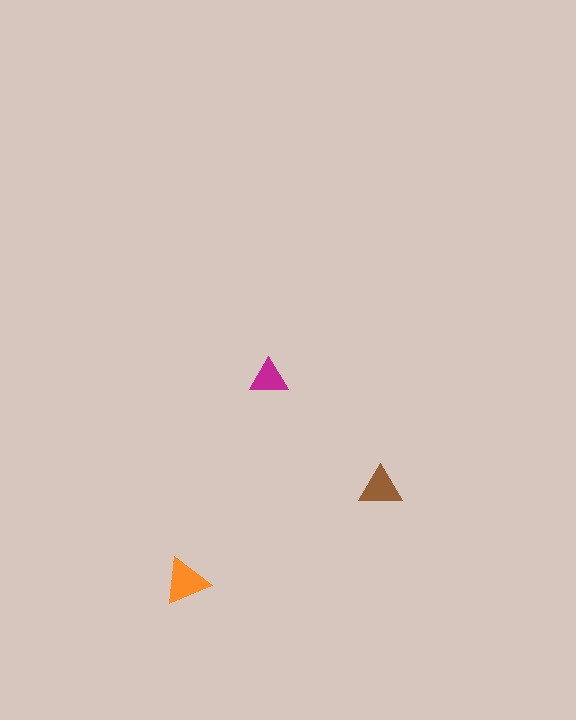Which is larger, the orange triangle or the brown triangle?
The orange one.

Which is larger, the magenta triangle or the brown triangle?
The brown one.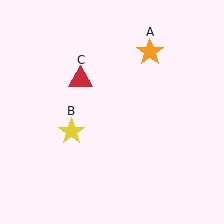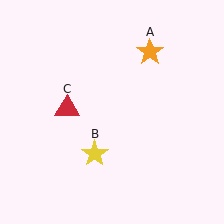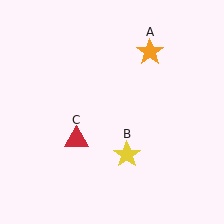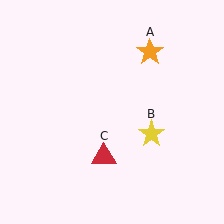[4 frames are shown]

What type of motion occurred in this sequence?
The yellow star (object B), red triangle (object C) rotated counterclockwise around the center of the scene.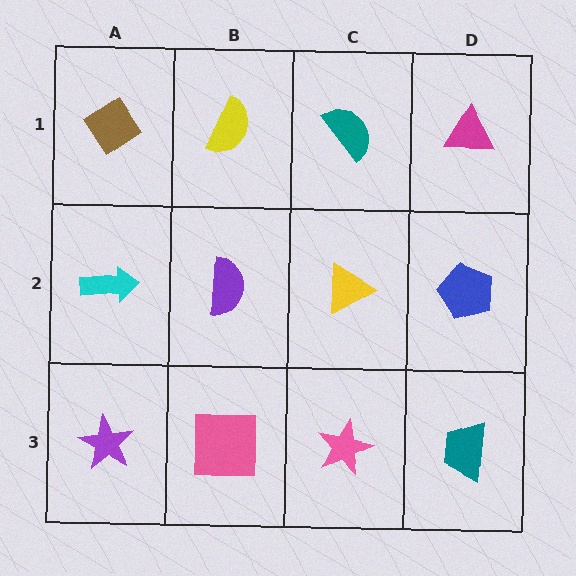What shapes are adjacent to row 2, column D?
A magenta triangle (row 1, column D), a teal trapezoid (row 3, column D), a yellow triangle (row 2, column C).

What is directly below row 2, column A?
A purple star.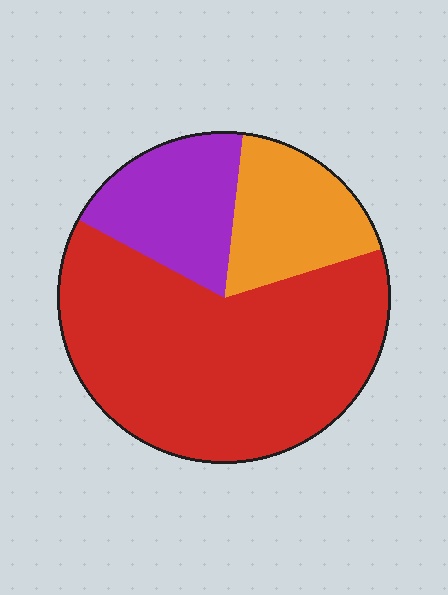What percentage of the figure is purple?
Purple takes up about one fifth (1/5) of the figure.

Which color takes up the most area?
Red, at roughly 65%.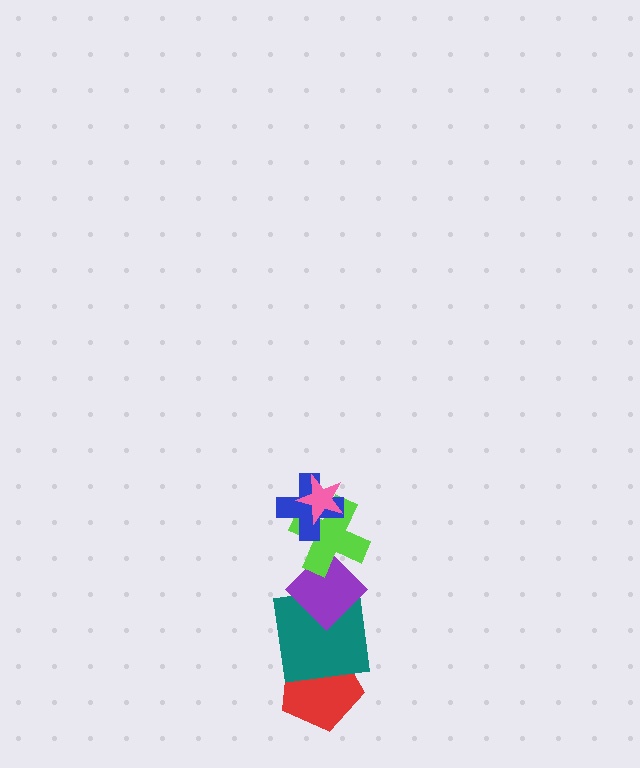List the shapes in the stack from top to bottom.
From top to bottom: the pink star, the blue cross, the lime cross, the purple diamond, the teal square, the red pentagon.